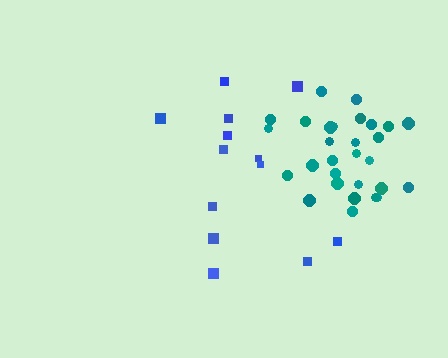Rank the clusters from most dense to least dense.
teal, blue.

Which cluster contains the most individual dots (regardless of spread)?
Teal (29).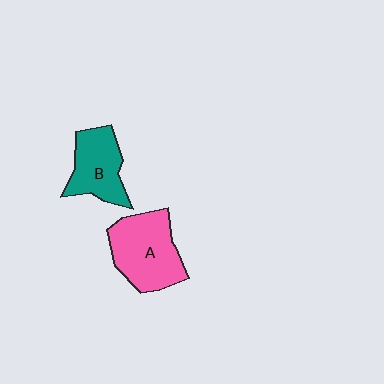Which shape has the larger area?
Shape A (pink).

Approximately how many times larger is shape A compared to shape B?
Approximately 1.3 times.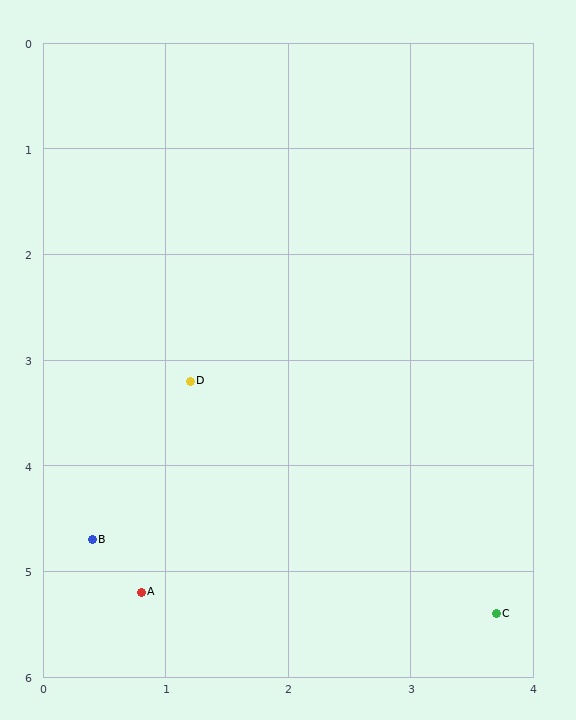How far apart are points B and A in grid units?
Points B and A are about 0.6 grid units apart.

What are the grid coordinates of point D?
Point D is at approximately (1.2, 3.2).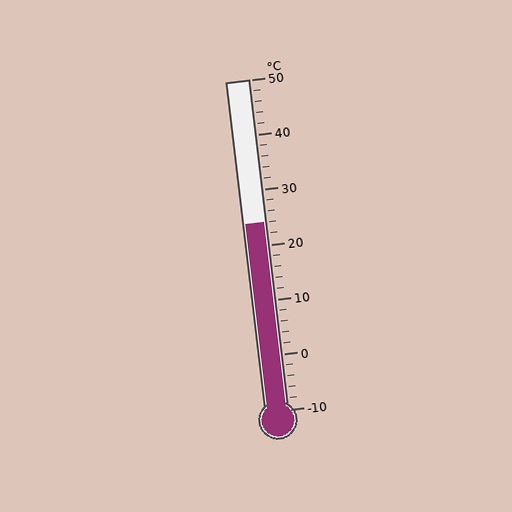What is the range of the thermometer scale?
The thermometer scale ranges from -10°C to 50°C.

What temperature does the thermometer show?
The thermometer shows approximately 24°C.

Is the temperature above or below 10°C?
The temperature is above 10°C.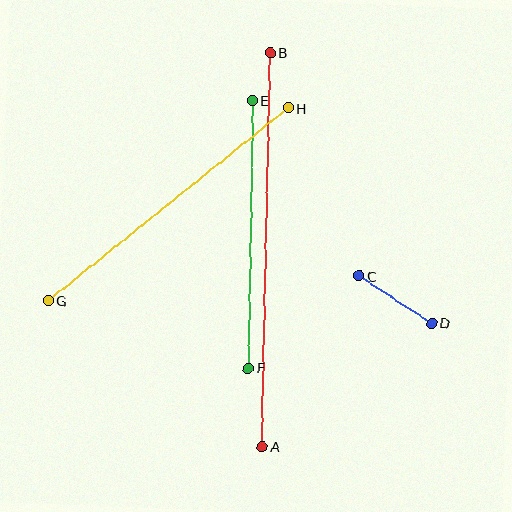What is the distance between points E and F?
The distance is approximately 268 pixels.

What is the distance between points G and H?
The distance is approximately 307 pixels.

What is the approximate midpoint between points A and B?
The midpoint is at approximately (266, 250) pixels.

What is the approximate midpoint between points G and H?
The midpoint is at approximately (168, 204) pixels.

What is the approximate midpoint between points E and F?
The midpoint is at approximately (250, 234) pixels.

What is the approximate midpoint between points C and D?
The midpoint is at approximately (395, 300) pixels.